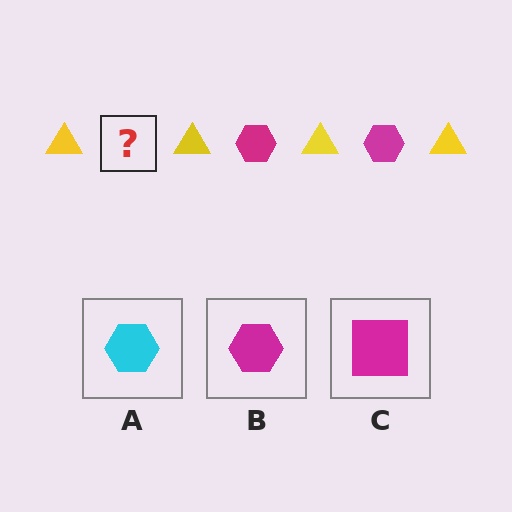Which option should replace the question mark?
Option B.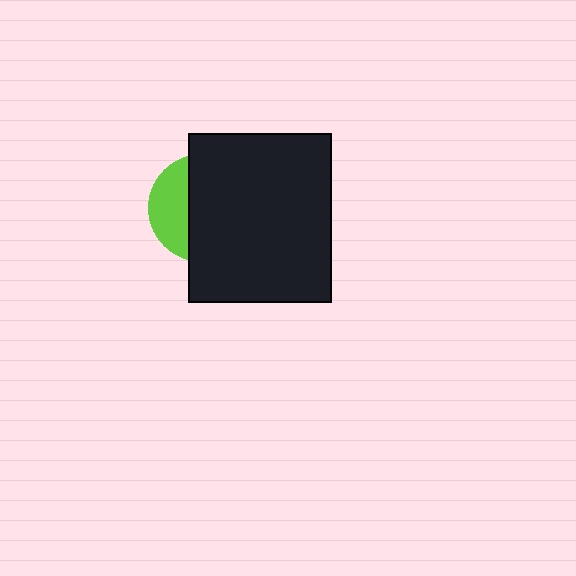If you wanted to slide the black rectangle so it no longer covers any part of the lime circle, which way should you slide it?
Slide it right — that is the most direct way to separate the two shapes.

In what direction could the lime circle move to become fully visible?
The lime circle could move left. That would shift it out from behind the black rectangle entirely.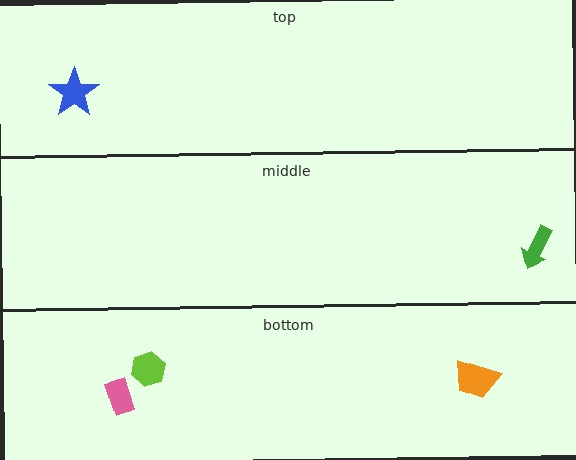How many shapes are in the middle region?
1.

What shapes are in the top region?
The blue star.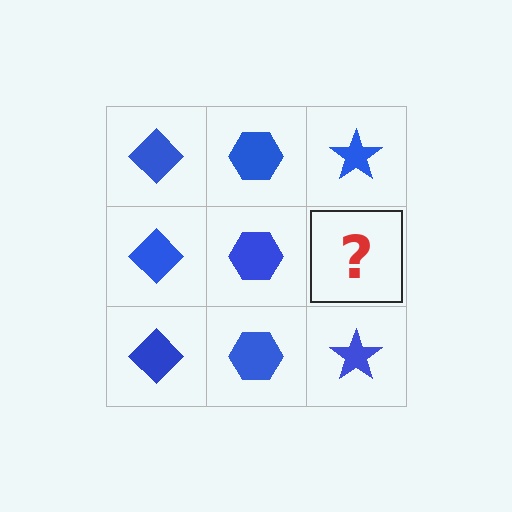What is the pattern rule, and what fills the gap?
The rule is that each column has a consistent shape. The gap should be filled with a blue star.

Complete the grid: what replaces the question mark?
The question mark should be replaced with a blue star.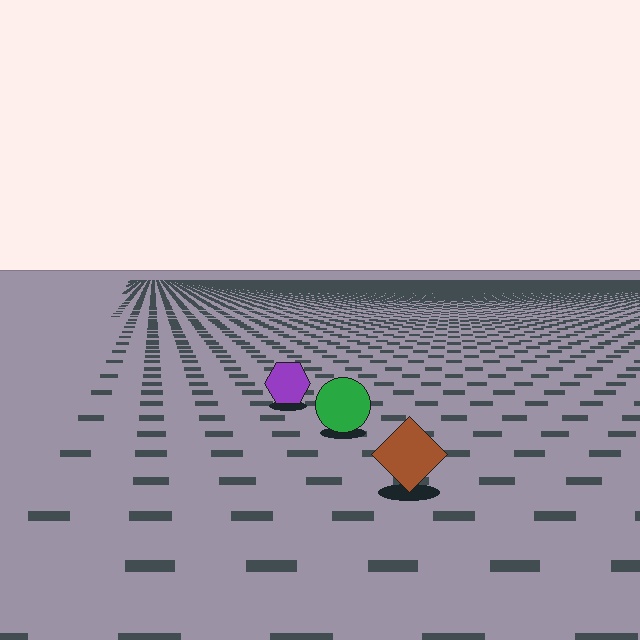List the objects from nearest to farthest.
From nearest to farthest: the brown diamond, the green circle, the purple hexagon.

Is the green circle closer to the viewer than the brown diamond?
No. The brown diamond is closer — you can tell from the texture gradient: the ground texture is coarser near it.